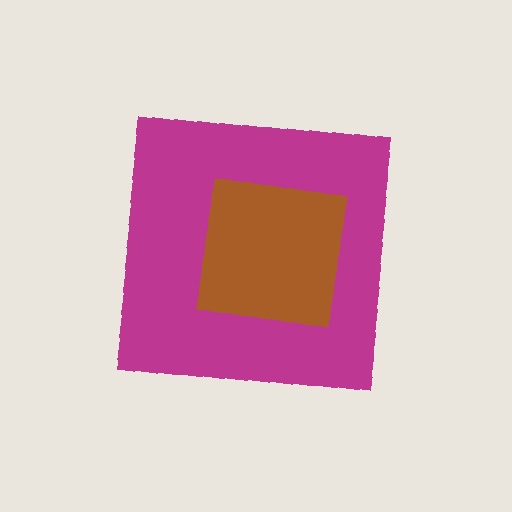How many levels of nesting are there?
2.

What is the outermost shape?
The magenta square.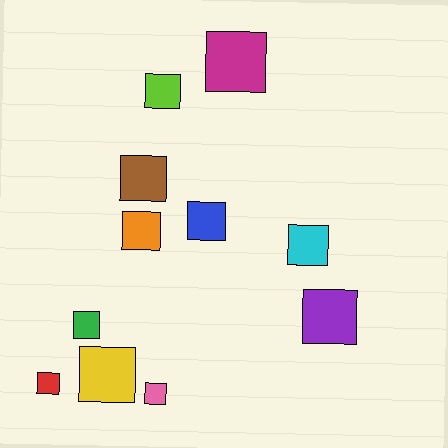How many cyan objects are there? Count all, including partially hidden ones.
There is 1 cyan object.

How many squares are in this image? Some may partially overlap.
There are 11 squares.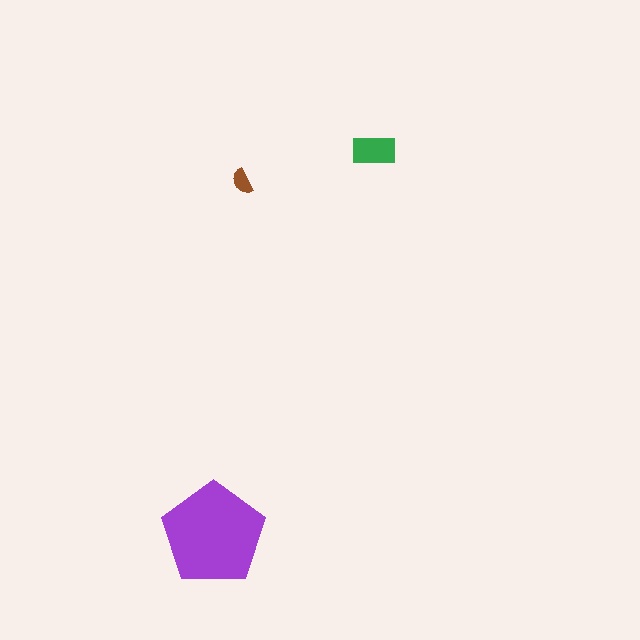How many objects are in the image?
There are 3 objects in the image.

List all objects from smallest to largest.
The brown semicircle, the green rectangle, the purple pentagon.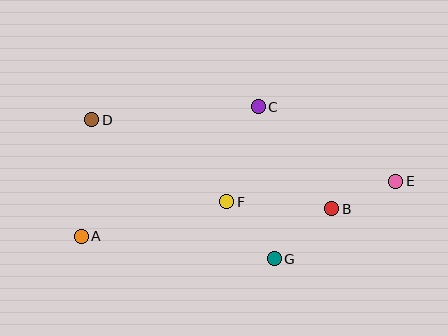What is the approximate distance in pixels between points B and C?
The distance between B and C is approximately 126 pixels.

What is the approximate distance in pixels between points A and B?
The distance between A and B is approximately 252 pixels.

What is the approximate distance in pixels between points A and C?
The distance between A and C is approximately 219 pixels.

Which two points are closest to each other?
Points B and E are closest to each other.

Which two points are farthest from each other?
Points A and E are farthest from each other.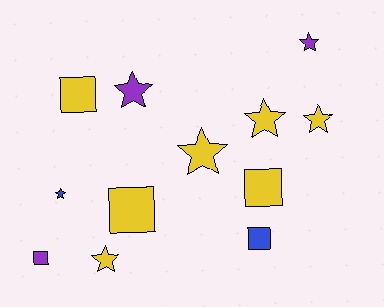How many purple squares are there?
There is 1 purple square.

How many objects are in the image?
There are 12 objects.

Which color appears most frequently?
Yellow, with 7 objects.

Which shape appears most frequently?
Star, with 7 objects.